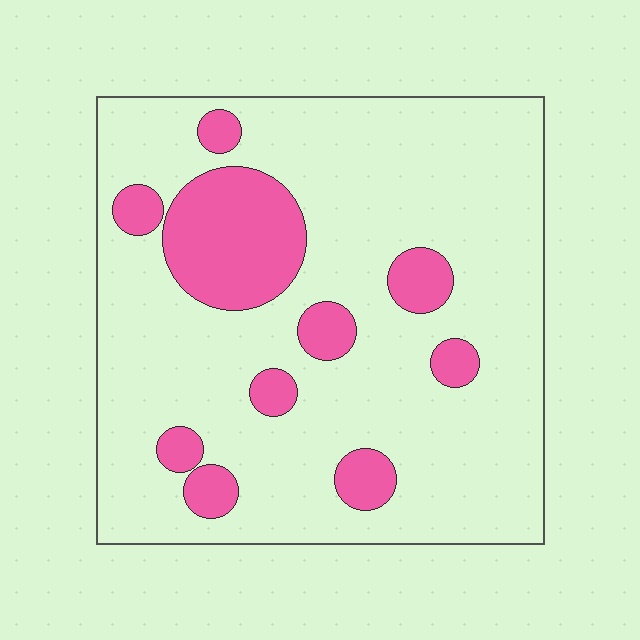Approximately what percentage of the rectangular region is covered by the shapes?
Approximately 20%.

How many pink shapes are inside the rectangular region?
10.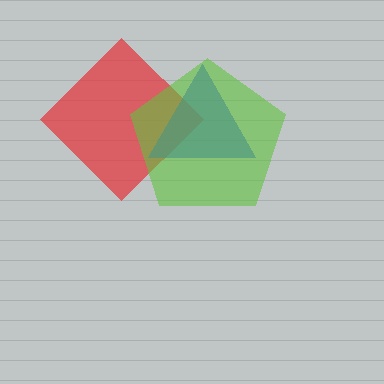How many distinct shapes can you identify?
There are 3 distinct shapes: a red diamond, a blue triangle, a lime pentagon.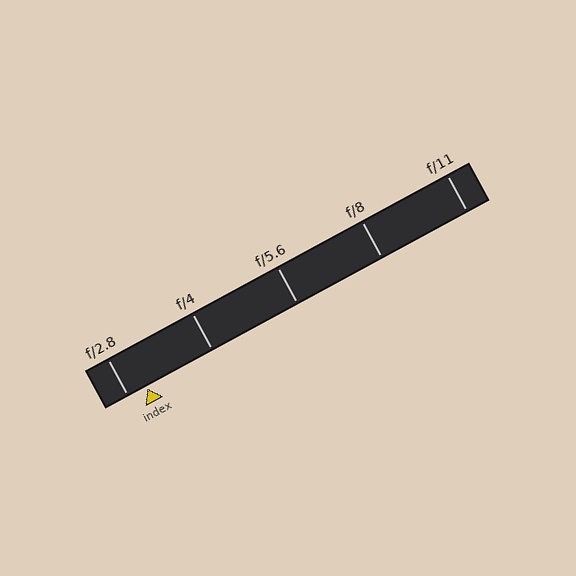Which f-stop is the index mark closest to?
The index mark is closest to f/2.8.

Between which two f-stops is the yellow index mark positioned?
The index mark is between f/2.8 and f/4.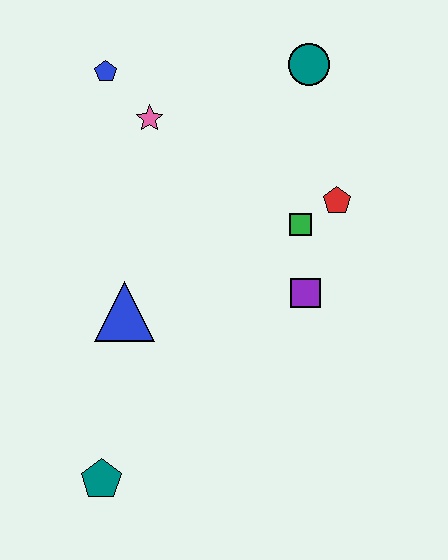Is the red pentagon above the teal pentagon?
Yes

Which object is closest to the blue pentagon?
The pink star is closest to the blue pentagon.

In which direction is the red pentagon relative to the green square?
The red pentagon is to the right of the green square.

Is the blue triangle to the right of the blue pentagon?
Yes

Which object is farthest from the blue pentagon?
The teal pentagon is farthest from the blue pentagon.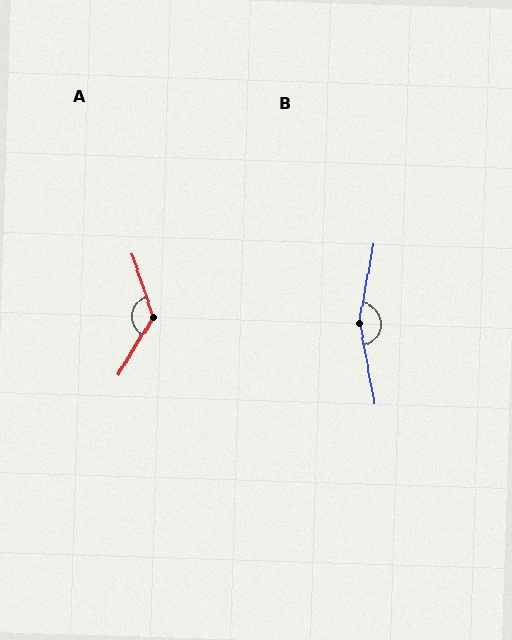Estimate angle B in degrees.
Approximately 158 degrees.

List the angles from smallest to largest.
A (130°), B (158°).